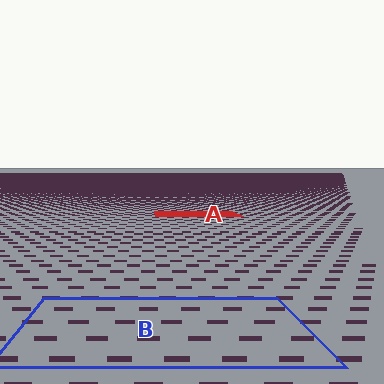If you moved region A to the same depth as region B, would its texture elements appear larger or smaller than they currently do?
They would appear larger. At a closer depth, the same texture elements are projected at a bigger on-screen size.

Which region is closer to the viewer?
Region B is closer. The texture elements there are larger and more spread out.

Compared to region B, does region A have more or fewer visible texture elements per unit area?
Region A has more texture elements per unit area — they are packed more densely because it is farther away.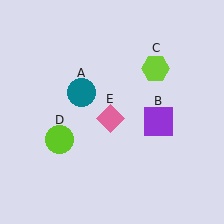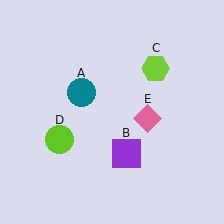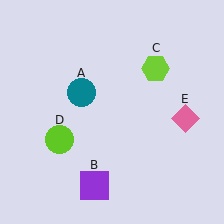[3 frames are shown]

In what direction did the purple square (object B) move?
The purple square (object B) moved down and to the left.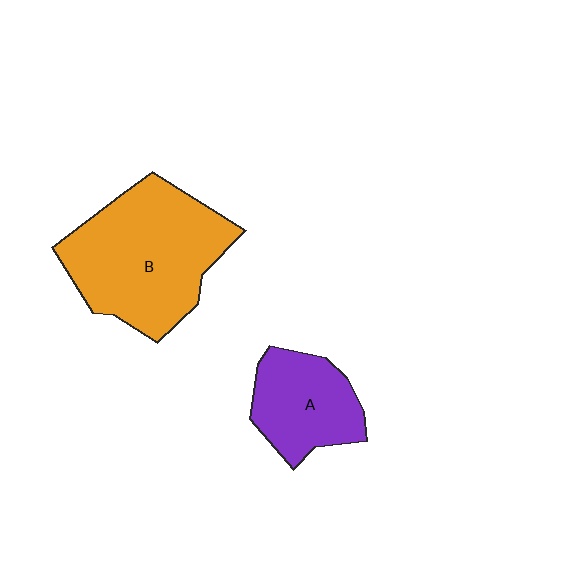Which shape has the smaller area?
Shape A (purple).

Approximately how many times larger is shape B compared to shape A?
Approximately 1.9 times.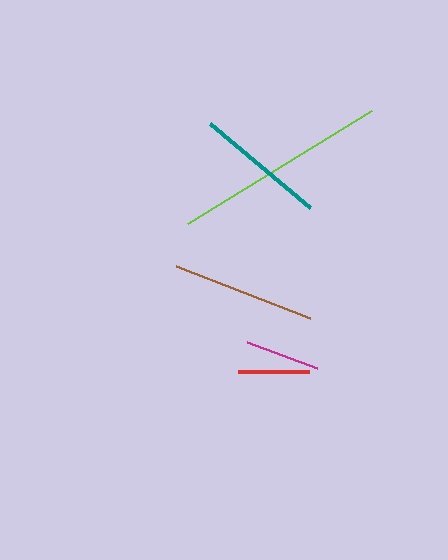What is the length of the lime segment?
The lime segment is approximately 216 pixels long.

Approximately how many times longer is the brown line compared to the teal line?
The brown line is approximately 1.1 times the length of the teal line.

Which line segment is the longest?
The lime line is the longest at approximately 216 pixels.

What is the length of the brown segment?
The brown segment is approximately 145 pixels long.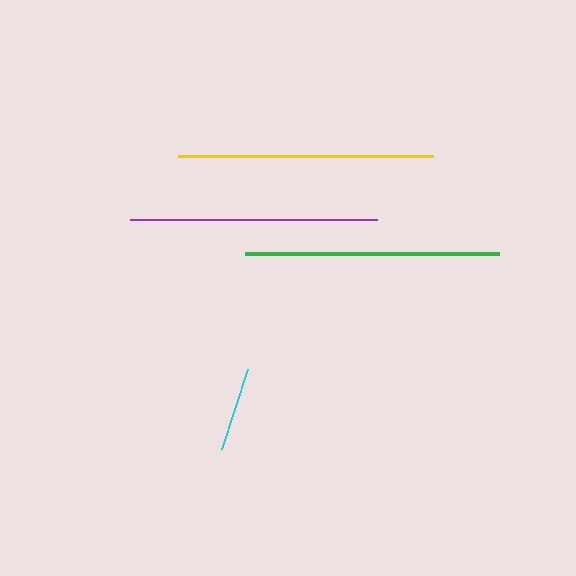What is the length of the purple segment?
The purple segment is approximately 247 pixels long.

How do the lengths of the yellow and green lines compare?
The yellow and green lines are approximately the same length.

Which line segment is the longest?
The yellow line is the longest at approximately 254 pixels.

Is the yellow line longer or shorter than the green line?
The yellow line is longer than the green line.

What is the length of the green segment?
The green segment is approximately 254 pixels long.